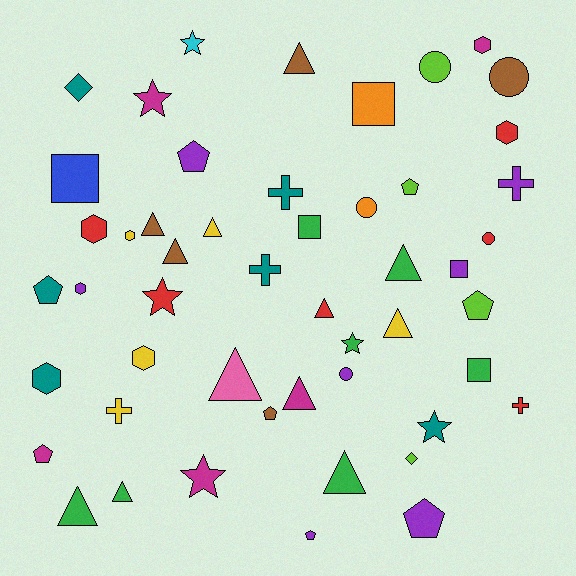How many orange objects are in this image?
There are 2 orange objects.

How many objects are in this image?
There are 50 objects.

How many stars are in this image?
There are 6 stars.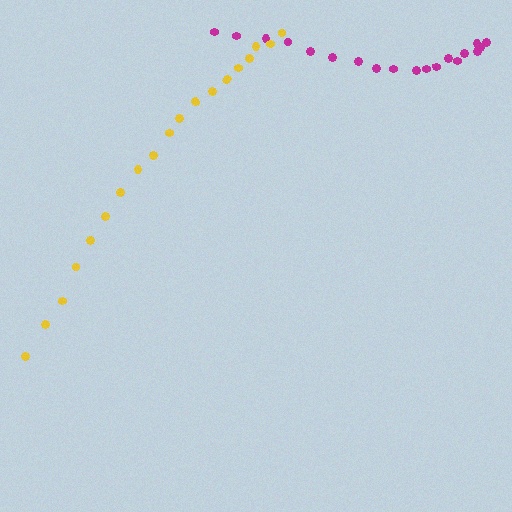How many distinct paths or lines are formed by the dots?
There are 2 distinct paths.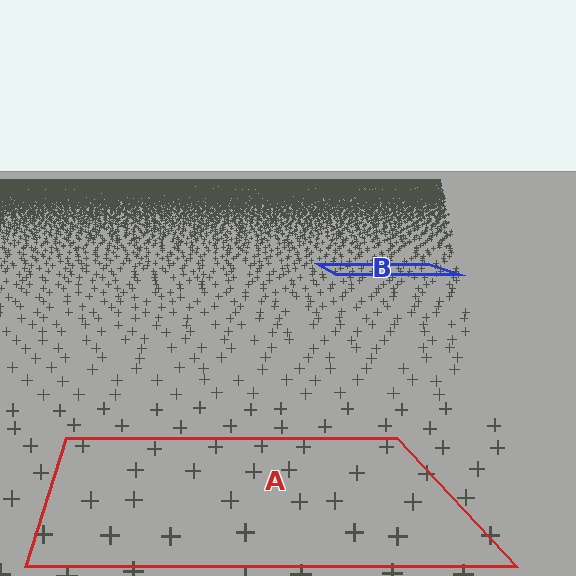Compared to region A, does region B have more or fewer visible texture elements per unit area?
Region B has more texture elements per unit area — they are packed more densely because it is farther away.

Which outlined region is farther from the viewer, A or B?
Region B is farther from the viewer — the texture elements inside it appear smaller and more densely packed.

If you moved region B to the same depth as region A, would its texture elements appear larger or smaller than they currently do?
They would appear larger. At a closer depth, the same texture elements are projected at a bigger on-screen size.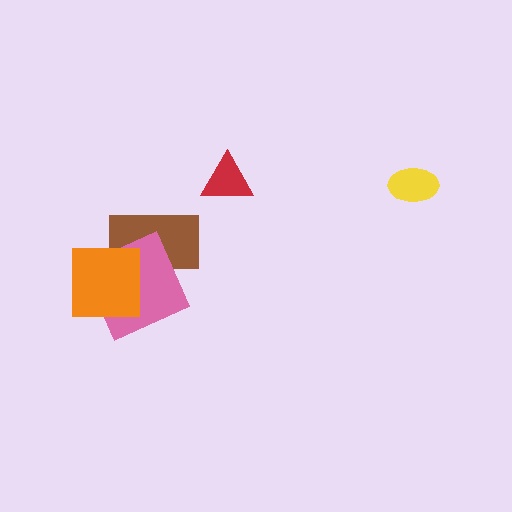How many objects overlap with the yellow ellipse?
0 objects overlap with the yellow ellipse.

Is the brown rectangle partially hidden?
Yes, it is partially covered by another shape.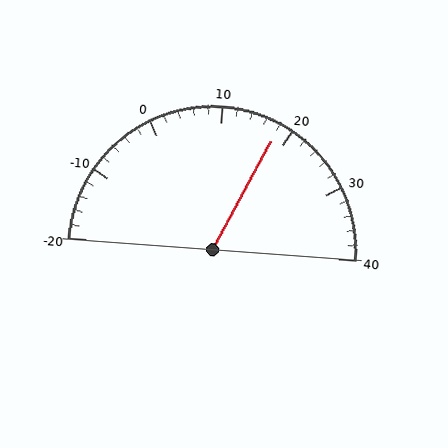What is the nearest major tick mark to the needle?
The nearest major tick mark is 20.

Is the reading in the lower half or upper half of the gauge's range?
The reading is in the upper half of the range (-20 to 40).